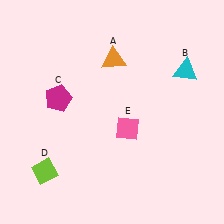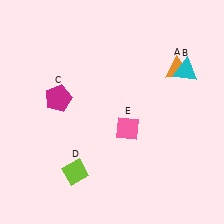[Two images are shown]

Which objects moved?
The objects that moved are: the orange triangle (A), the lime diamond (D).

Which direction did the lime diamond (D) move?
The lime diamond (D) moved right.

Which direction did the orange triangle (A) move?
The orange triangle (A) moved right.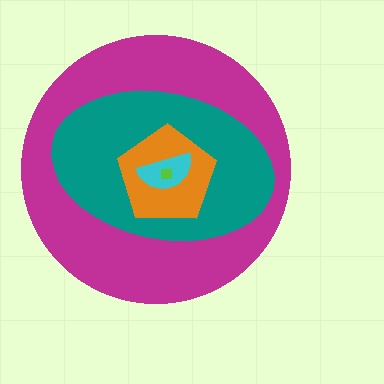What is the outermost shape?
The magenta circle.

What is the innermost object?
The lime square.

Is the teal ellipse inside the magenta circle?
Yes.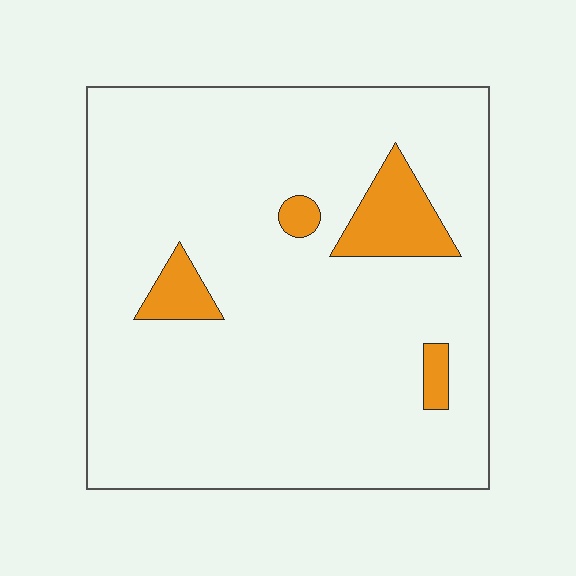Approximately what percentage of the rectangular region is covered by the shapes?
Approximately 10%.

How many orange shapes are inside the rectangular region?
4.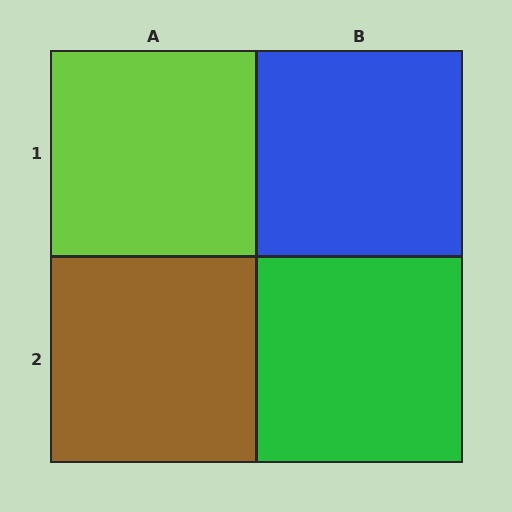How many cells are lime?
1 cell is lime.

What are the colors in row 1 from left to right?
Lime, blue.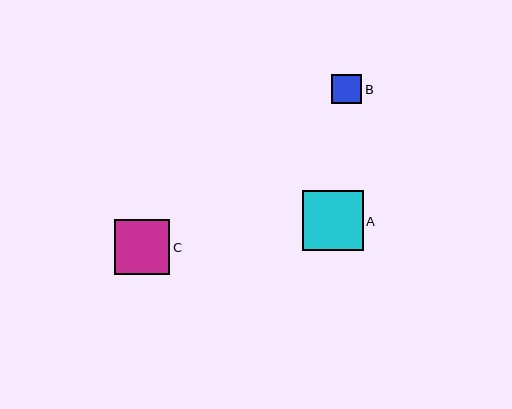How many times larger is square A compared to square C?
Square A is approximately 1.1 times the size of square C.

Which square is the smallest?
Square B is the smallest with a size of approximately 30 pixels.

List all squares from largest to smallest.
From largest to smallest: A, C, B.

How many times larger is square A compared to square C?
Square A is approximately 1.1 times the size of square C.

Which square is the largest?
Square A is the largest with a size of approximately 61 pixels.